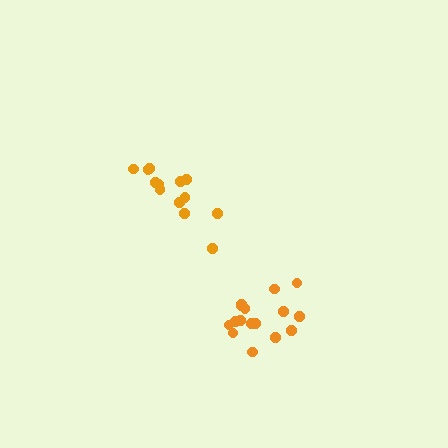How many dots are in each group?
Group 1: 16 dots, Group 2: 13 dots (29 total).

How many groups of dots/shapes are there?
There are 2 groups.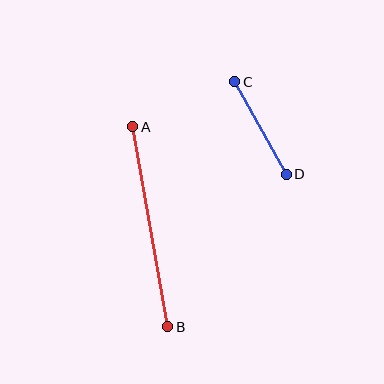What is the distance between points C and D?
The distance is approximately 106 pixels.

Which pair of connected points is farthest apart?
Points A and B are farthest apart.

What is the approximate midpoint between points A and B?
The midpoint is at approximately (150, 227) pixels.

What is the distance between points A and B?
The distance is approximately 203 pixels.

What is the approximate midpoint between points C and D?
The midpoint is at approximately (261, 128) pixels.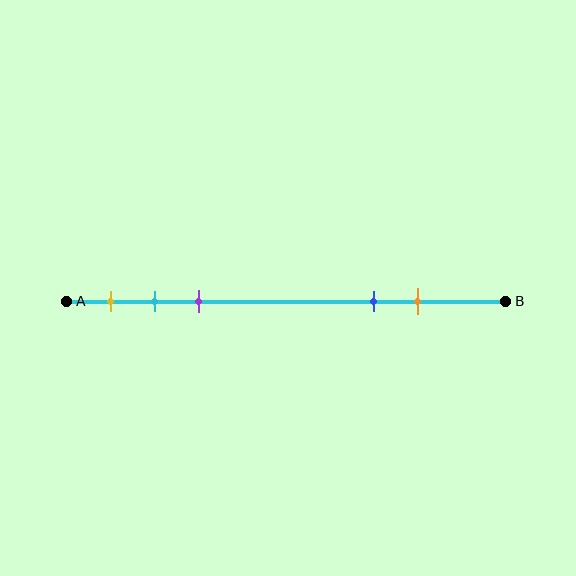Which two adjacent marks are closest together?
The cyan and purple marks are the closest adjacent pair.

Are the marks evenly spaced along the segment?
No, the marks are not evenly spaced.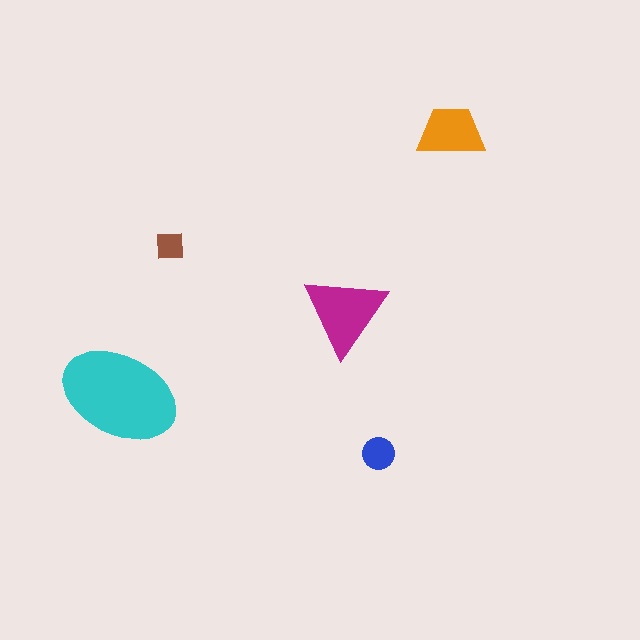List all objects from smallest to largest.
The brown square, the blue circle, the orange trapezoid, the magenta triangle, the cyan ellipse.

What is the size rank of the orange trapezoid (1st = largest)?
3rd.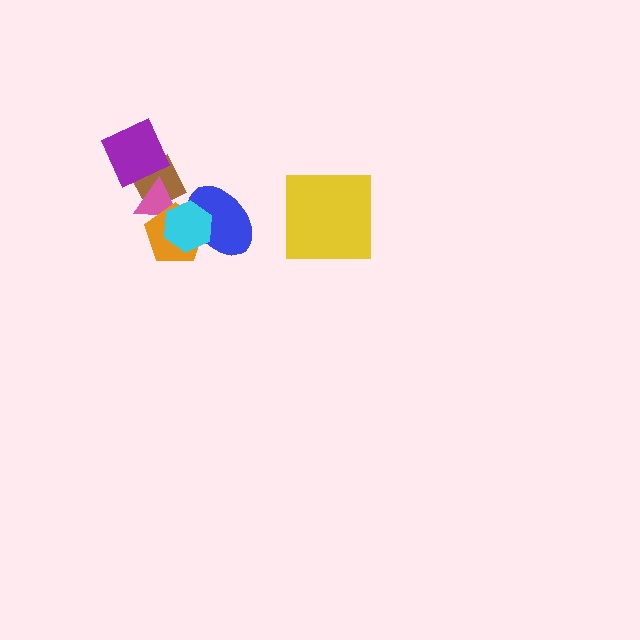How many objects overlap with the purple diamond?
2 objects overlap with the purple diamond.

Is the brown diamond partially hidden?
Yes, it is partially covered by another shape.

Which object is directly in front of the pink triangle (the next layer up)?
The purple diamond is directly in front of the pink triangle.